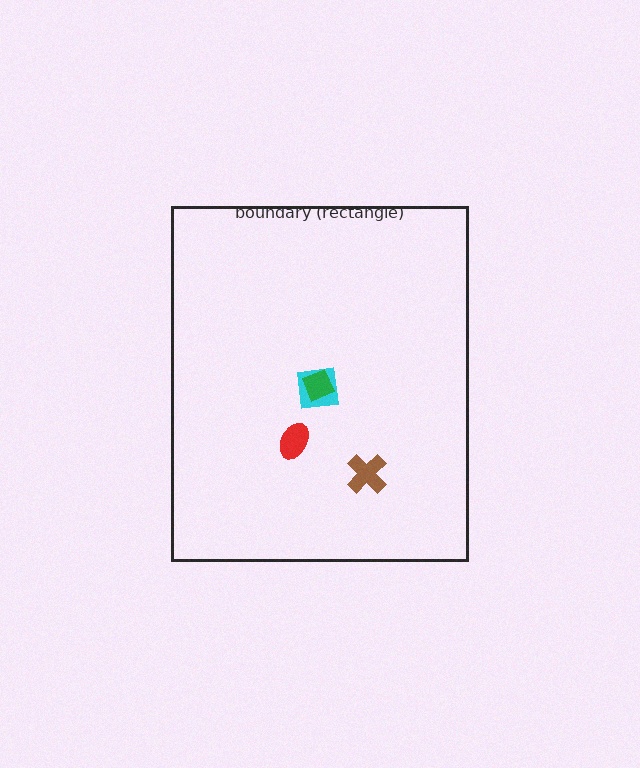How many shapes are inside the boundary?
4 inside, 0 outside.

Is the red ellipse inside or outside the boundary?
Inside.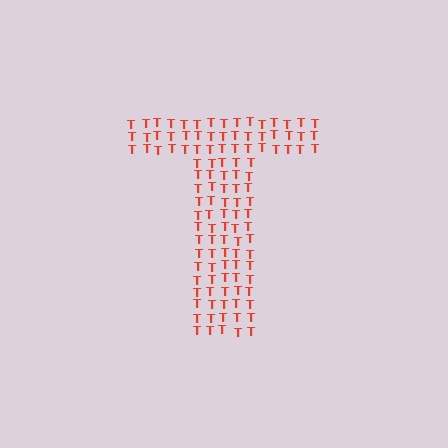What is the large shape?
The large shape is the letter T.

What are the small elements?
The small elements are letter T's.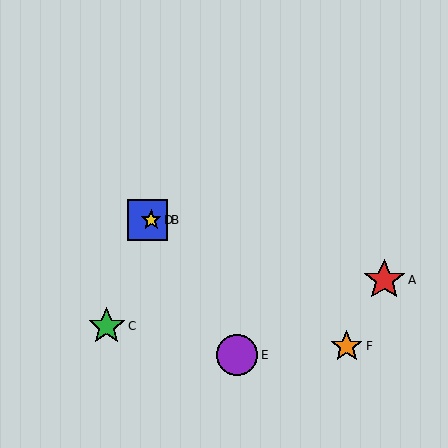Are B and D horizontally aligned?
Yes, both are at y≈220.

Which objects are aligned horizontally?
Objects B, D are aligned horizontally.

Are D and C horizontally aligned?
No, D is at y≈220 and C is at y≈326.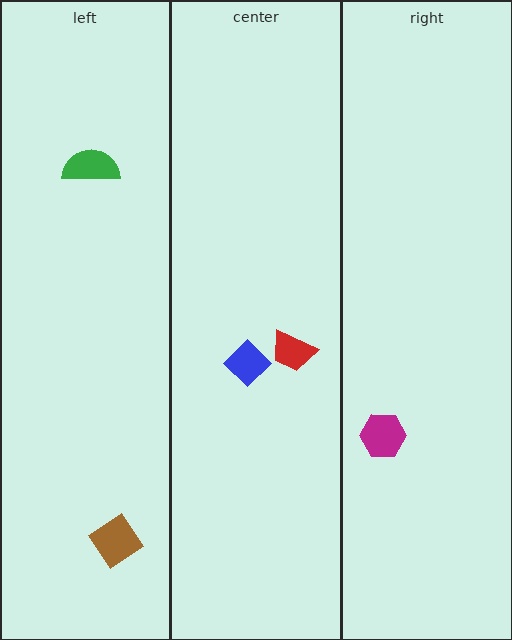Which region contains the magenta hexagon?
The right region.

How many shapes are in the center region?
2.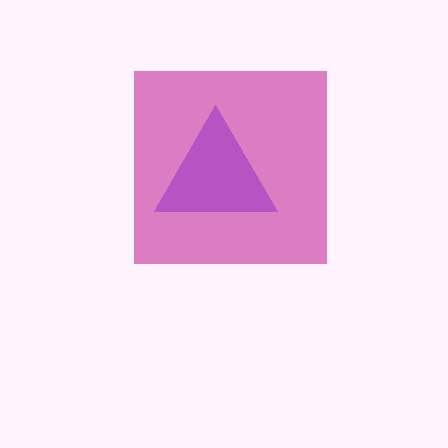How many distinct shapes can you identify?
There are 2 distinct shapes: a magenta square, a purple triangle.